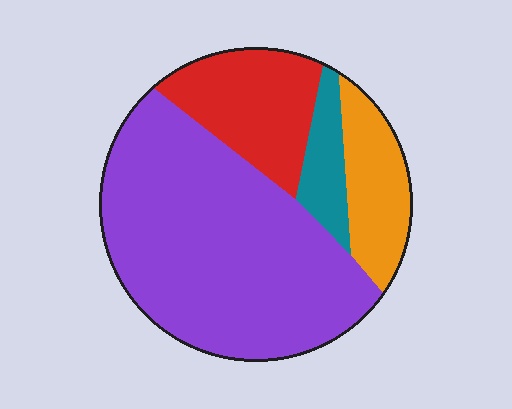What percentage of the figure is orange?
Orange takes up less than a quarter of the figure.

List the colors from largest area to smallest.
From largest to smallest: purple, red, orange, teal.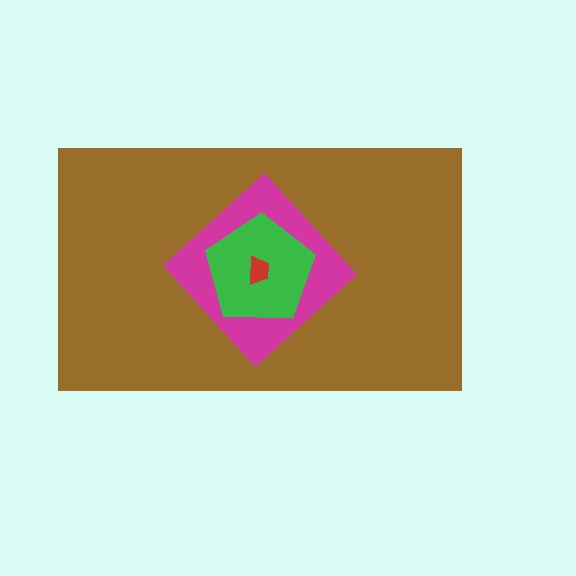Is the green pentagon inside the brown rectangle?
Yes.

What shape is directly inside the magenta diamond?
The green pentagon.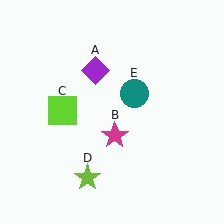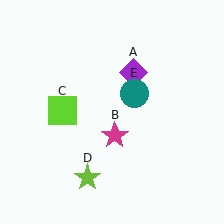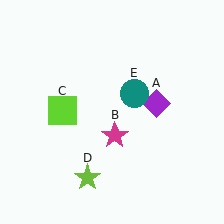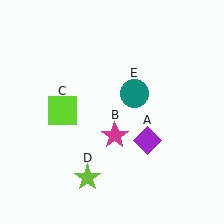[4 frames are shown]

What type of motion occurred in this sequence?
The purple diamond (object A) rotated clockwise around the center of the scene.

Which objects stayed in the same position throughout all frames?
Magenta star (object B) and lime square (object C) and lime star (object D) and teal circle (object E) remained stationary.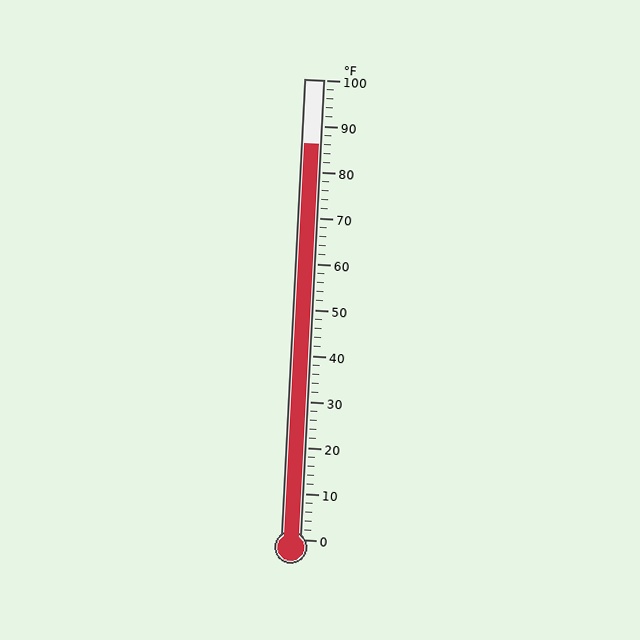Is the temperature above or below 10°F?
The temperature is above 10°F.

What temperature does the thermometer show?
The thermometer shows approximately 86°F.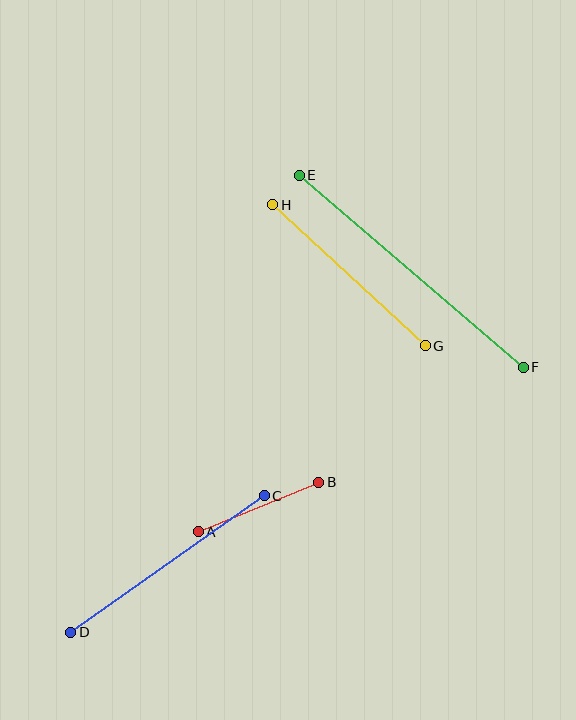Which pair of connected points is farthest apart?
Points E and F are farthest apart.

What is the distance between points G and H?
The distance is approximately 208 pixels.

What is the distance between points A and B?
The distance is approximately 130 pixels.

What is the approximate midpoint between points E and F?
The midpoint is at approximately (411, 271) pixels.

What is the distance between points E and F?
The distance is approximately 295 pixels.